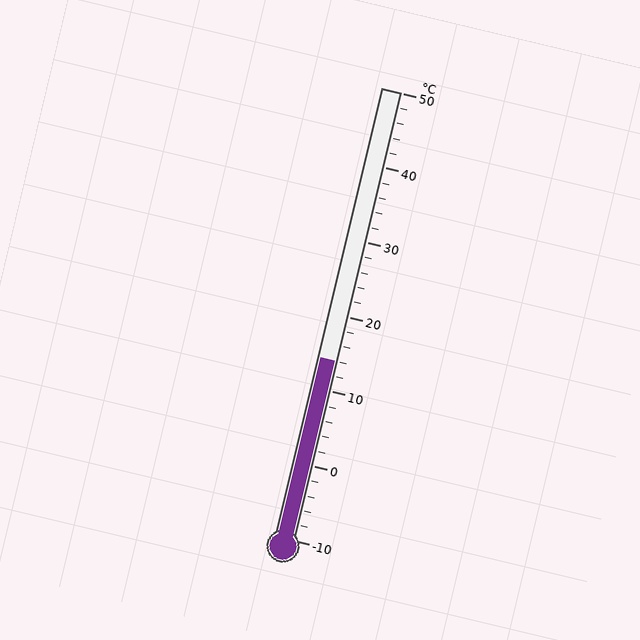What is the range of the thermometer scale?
The thermometer scale ranges from -10°C to 50°C.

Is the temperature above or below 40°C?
The temperature is below 40°C.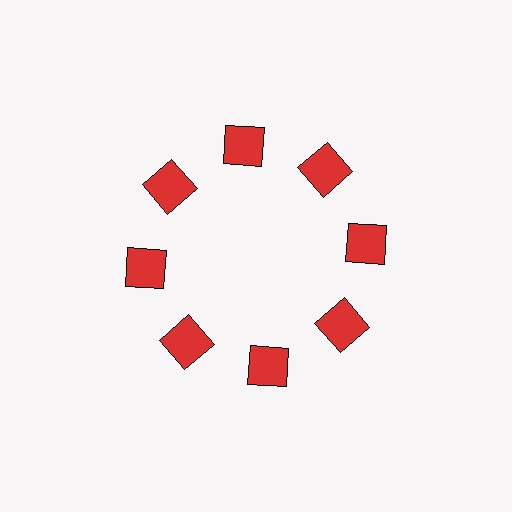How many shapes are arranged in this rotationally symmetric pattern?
There are 8 shapes, arranged in 8 groups of 1.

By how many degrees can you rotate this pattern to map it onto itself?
The pattern maps onto itself every 45 degrees of rotation.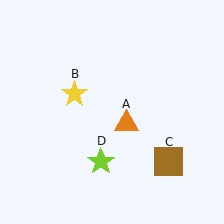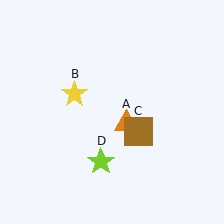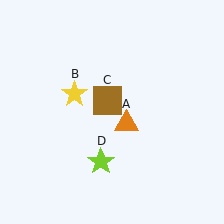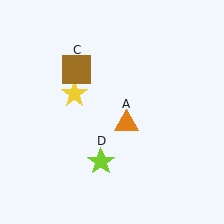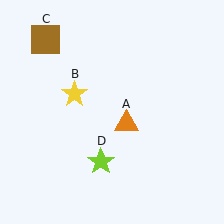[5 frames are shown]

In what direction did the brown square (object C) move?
The brown square (object C) moved up and to the left.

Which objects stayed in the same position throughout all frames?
Orange triangle (object A) and yellow star (object B) and lime star (object D) remained stationary.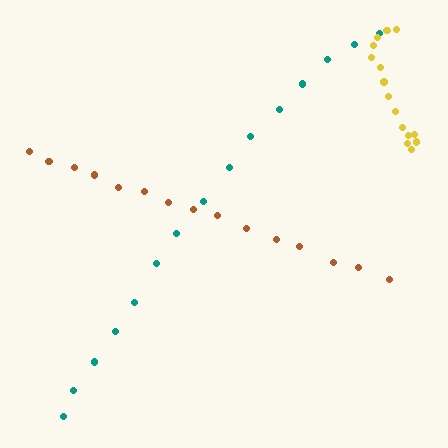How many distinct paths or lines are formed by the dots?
There are 3 distinct paths.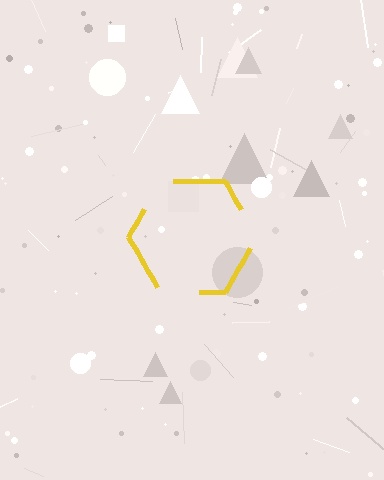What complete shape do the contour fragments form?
The contour fragments form a hexagon.